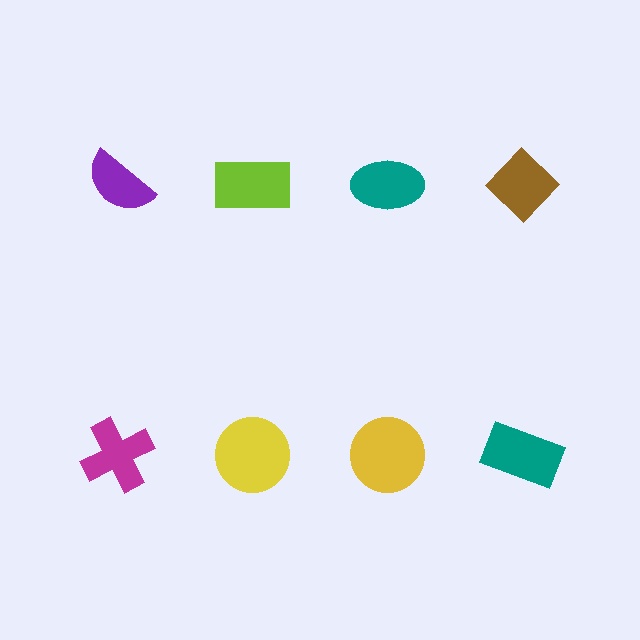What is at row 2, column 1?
A magenta cross.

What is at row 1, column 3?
A teal ellipse.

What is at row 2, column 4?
A teal rectangle.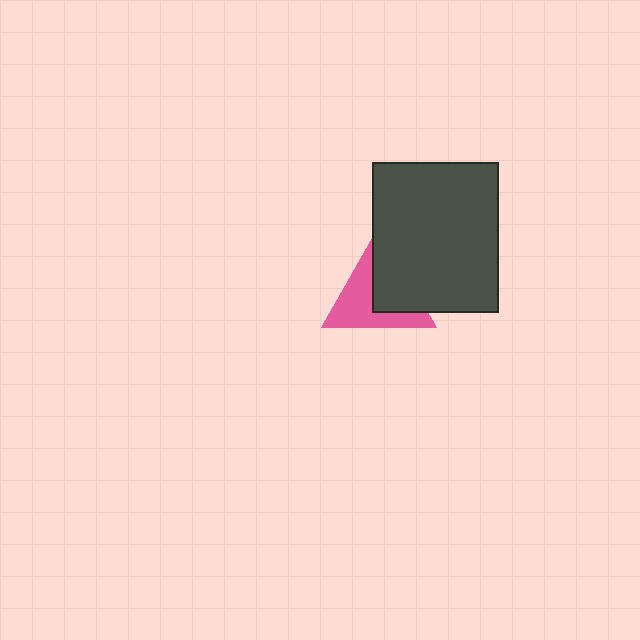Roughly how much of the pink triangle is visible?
About half of it is visible (roughly 53%).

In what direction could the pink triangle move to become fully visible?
The pink triangle could move left. That would shift it out from behind the dark gray rectangle entirely.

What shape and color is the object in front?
The object in front is a dark gray rectangle.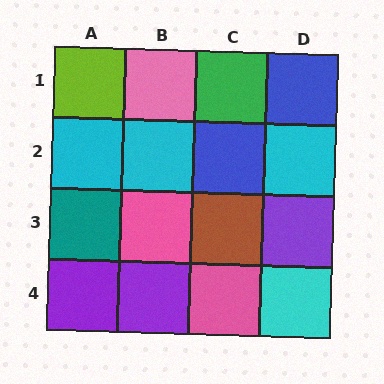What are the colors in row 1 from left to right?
Lime, pink, green, blue.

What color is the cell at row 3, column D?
Purple.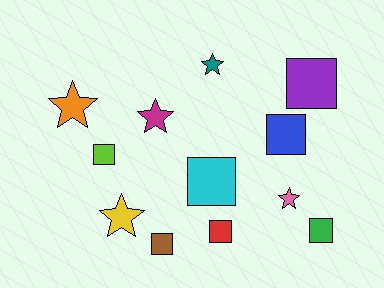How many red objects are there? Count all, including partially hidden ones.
There is 1 red object.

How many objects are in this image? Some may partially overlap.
There are 12 objects.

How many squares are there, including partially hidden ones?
There are 7 squares.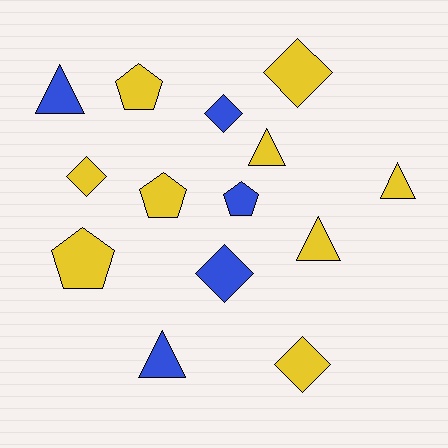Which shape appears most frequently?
Triangle, with 5 objects.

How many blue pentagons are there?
There is 1 blue pentagon.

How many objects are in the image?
There are 14 objects.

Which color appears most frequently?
Yellow, with 9 objects.